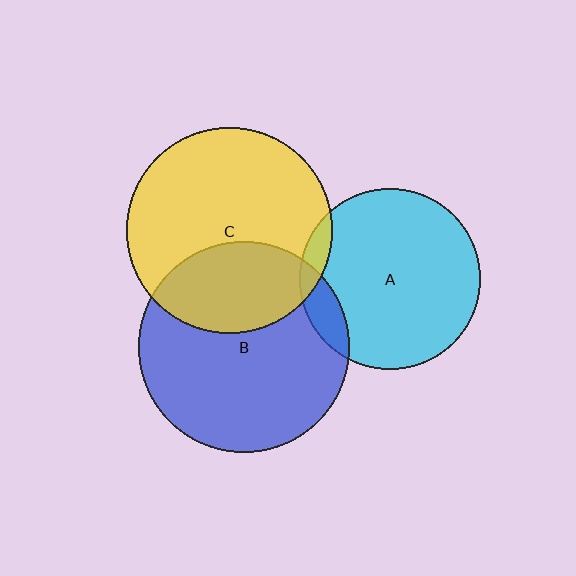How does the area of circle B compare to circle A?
Approximately 1.4 times.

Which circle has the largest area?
Circle B (blue).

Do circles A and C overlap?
Yes.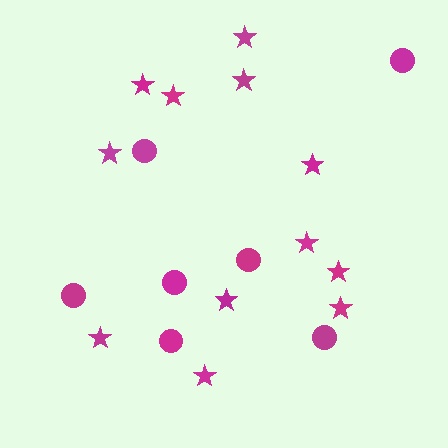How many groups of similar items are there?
There are 2 groups: one group of stars (12) and one group of circles (7).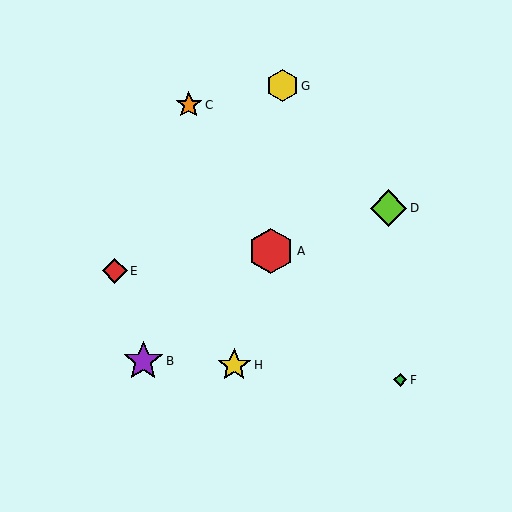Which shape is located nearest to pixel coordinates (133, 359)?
The purple star (labeled B) at (143, 361) is nearest to that location.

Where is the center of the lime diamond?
The center of the lime diamond is at (388, 208).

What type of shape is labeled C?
Shape C is an orange star.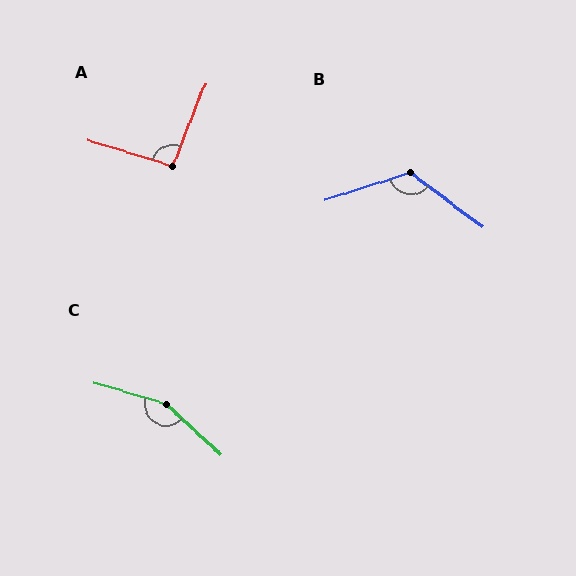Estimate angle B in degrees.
Approximately 125 degrees.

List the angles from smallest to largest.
A (94°), B (125°), C (154°).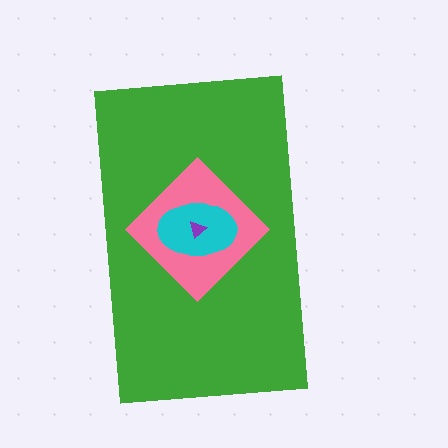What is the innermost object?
The purple triangle.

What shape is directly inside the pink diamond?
The cyan ellipse.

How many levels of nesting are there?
4.